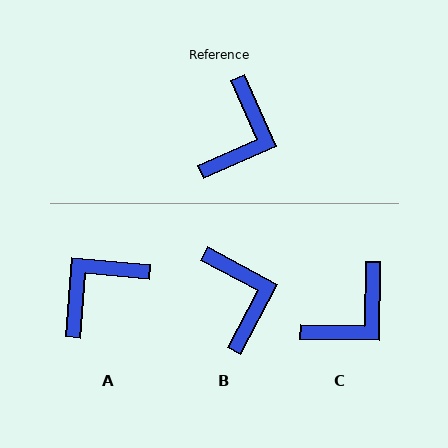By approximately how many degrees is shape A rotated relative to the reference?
Approximately 151 degrees counter-clockwise.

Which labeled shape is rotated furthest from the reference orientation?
A, about 151 degrees away.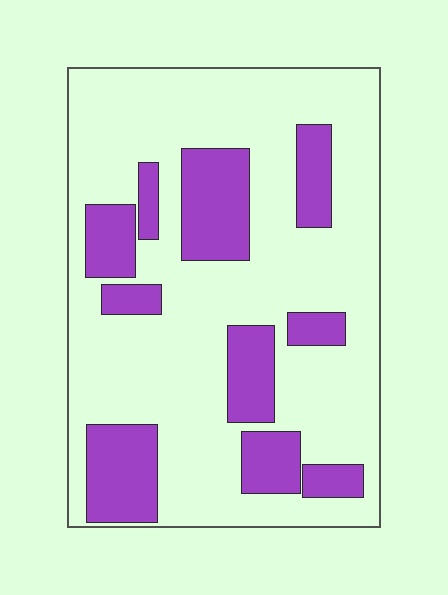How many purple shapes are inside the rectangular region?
10.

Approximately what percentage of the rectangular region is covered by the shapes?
Approximately 25%.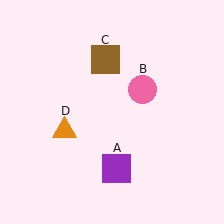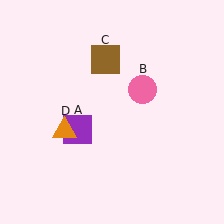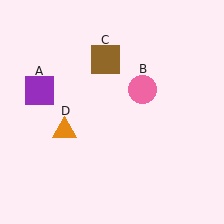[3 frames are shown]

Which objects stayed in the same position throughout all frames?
Pink circle (object B) and brown square (object C) and orange triangle (object D) remained stationary.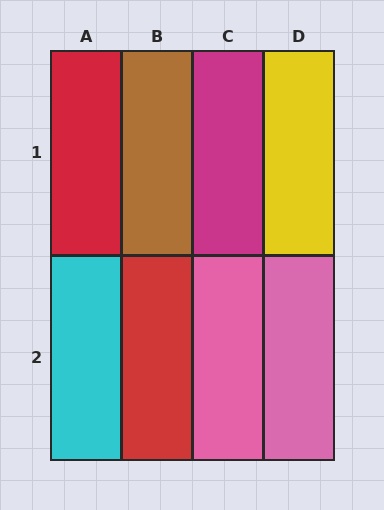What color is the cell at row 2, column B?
Red.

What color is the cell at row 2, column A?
Cyan.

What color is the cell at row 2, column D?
Pink.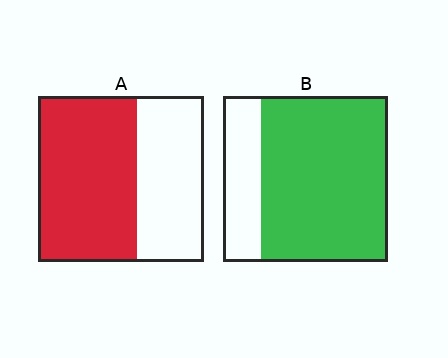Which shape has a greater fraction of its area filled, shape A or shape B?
Shape B.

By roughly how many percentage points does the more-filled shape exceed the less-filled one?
By roughly 15 percentage points (B over A).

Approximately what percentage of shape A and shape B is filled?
A is approximately 60% and B is approximately 75%.